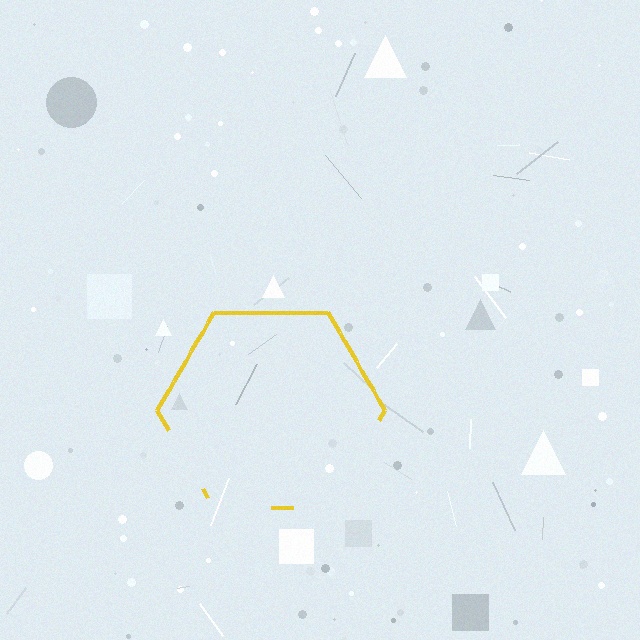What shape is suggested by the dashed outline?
The dashed outline suggests a hexagon.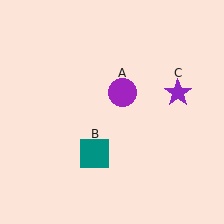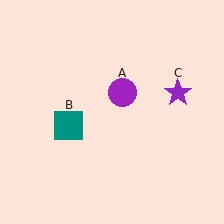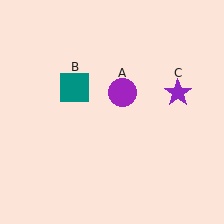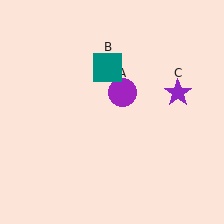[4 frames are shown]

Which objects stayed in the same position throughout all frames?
Purple circle (object A) and purple star (object C) remained stationary.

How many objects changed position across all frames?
1 object changed position: teal square (object B).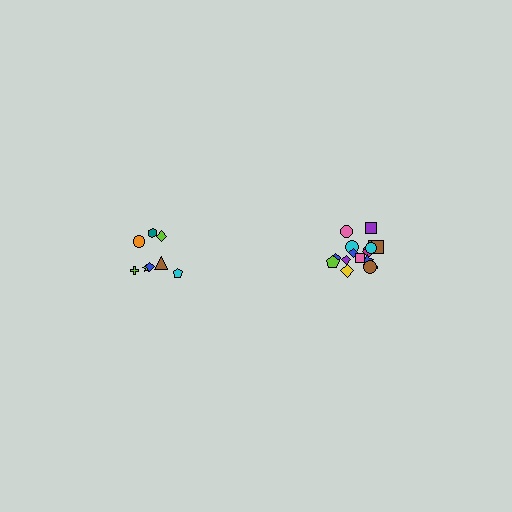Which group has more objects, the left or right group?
The right group.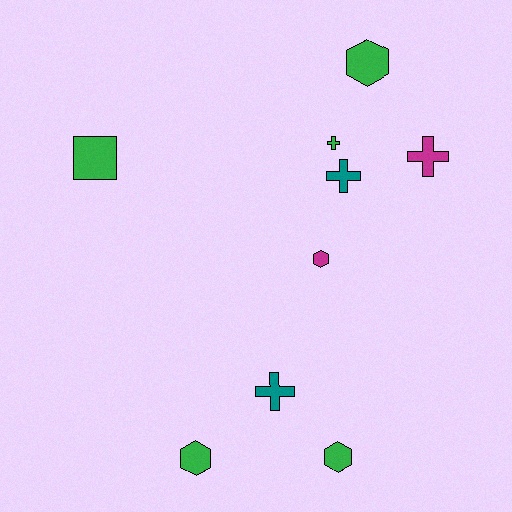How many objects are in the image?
There are 9 objects.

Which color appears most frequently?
Green, with 5 objects.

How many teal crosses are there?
There are 2 teal crosses.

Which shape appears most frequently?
Cross, with 4 objects.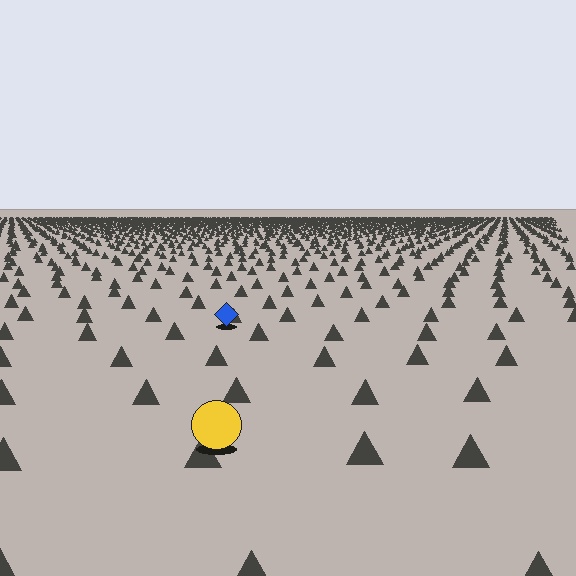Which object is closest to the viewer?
The yellow circle is closest. The texture marks near it are larger and more spread out.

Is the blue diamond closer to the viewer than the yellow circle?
No. The yellow circle is closer — you can tell from the texture gradient: the ground texture is coarser near it.